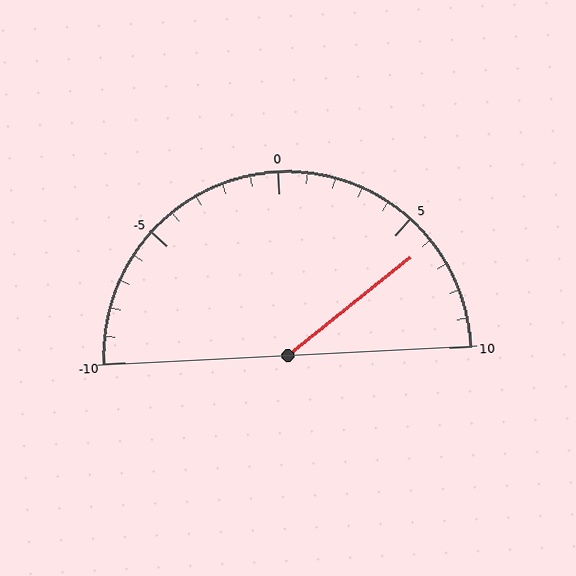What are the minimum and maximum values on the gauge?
The gauge ranges from -10 to 10.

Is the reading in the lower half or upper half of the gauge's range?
The reading is in the upper half of the range (-10 to 10).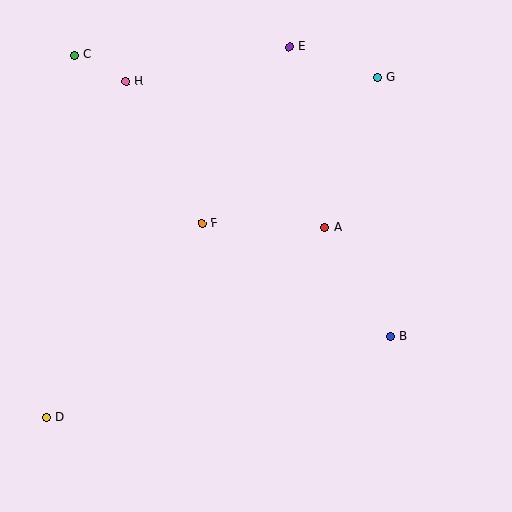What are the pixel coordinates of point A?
Point A is at (324, 227).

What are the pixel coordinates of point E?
Point E is at (289, 47).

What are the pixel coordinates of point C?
Point C is at (74, 55).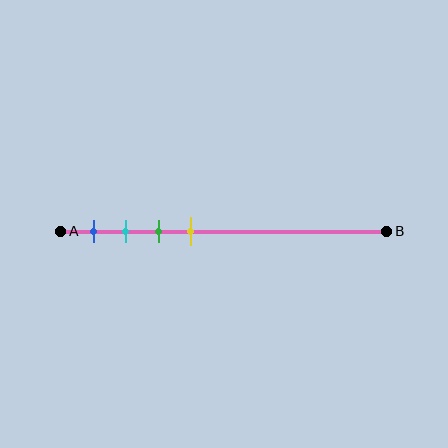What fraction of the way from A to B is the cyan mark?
The cyan mark is approximately 20% (0.2) of the way from A to B.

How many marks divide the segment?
There are 4 marks dividing the segment.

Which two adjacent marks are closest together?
The cyan and green marks are the closest adjacent pair.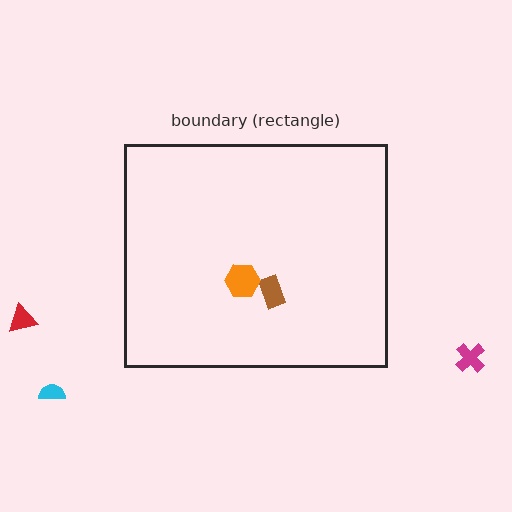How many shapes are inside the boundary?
2 inside, 3 outside.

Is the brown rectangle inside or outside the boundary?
Inside.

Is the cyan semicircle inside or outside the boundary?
Outside.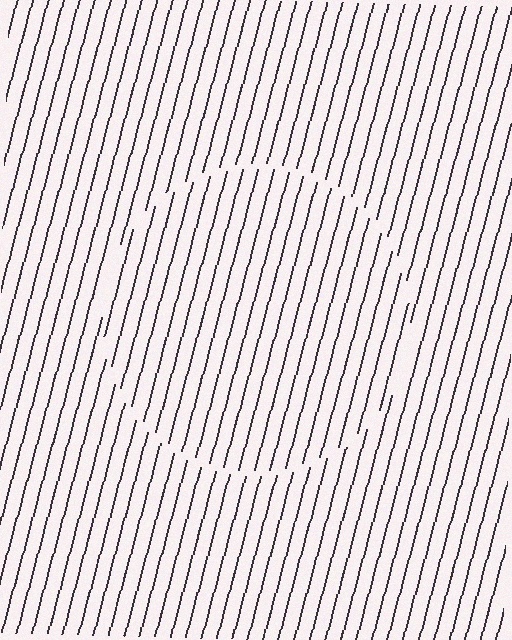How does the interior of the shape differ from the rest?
The interior of the shape contains the same grating, shifted by half a period — the contour is defined by the phase discontinuity where line-ends from the inner and outer gratings abut.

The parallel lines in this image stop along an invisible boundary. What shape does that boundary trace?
An illusory circle. The interior of the shape contains the same grating, shifted by half a period — the contour is defined by the phase discontinuity where line-ends from the inner and outer gratings abut.